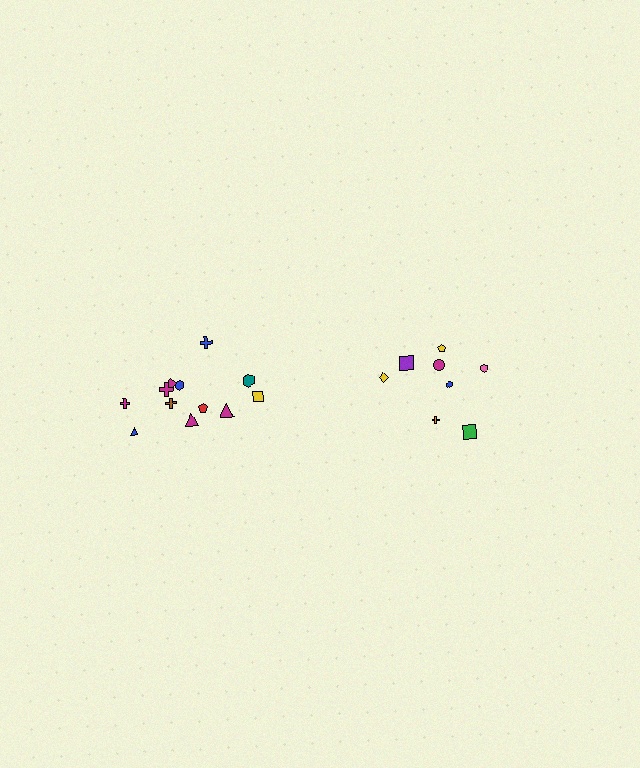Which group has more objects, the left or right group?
The left group.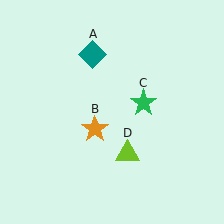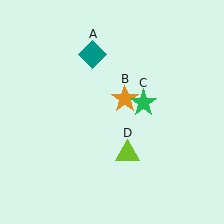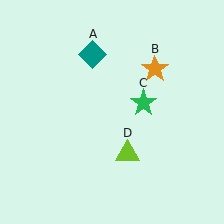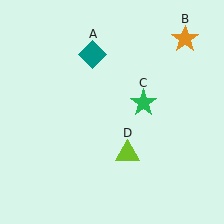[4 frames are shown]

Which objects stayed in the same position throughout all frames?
Teal diamond (object A) and green star (object C) and lime triangle (object D) remained stationary.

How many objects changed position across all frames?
1 object changed position: orange star (object B).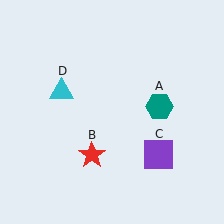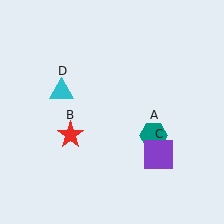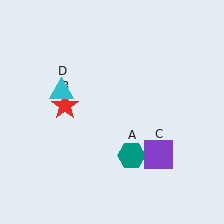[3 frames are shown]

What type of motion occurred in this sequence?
The teal hexagon (object A), red star (object B) rotated clockwise around the center of the scene.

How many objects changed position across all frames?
2 objects changed position: teal hexagon (object A), red star (object B).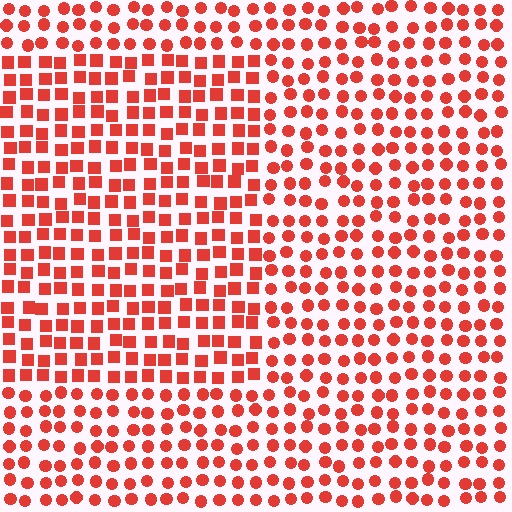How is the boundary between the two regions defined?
The boundary is defined by a change in element shape: squares inside vs. circles outside. All elements share the same color and spacing.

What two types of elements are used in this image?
The image uses squares inside the rectangle region and circles outside it.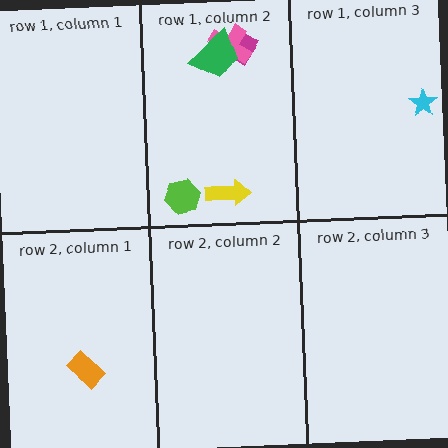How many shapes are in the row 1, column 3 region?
1.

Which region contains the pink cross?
The row 1, column 2 region.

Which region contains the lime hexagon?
The row 1, column 2 region.